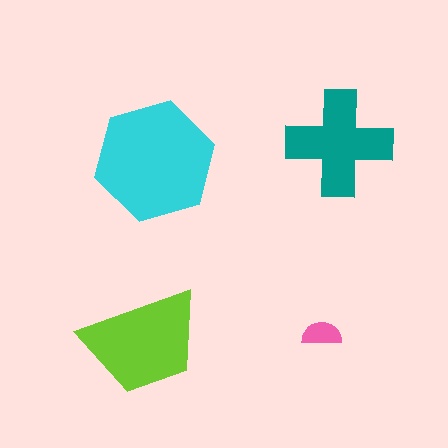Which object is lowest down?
The lime trapezoid is bottommost.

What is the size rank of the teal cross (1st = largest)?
3rd.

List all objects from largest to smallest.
The cyan hexagon, the lime trapezoid, the teal cross, the pink semicircle.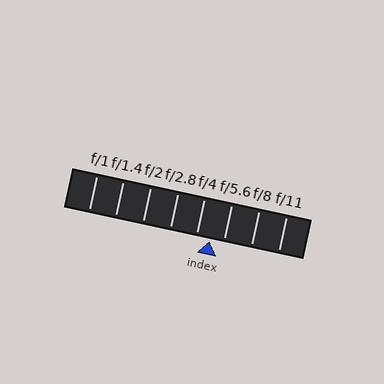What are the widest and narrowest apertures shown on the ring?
The widest aperture shown is f/1 and the narrowest is f/11.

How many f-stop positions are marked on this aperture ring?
There are 8 f-stop positions marked.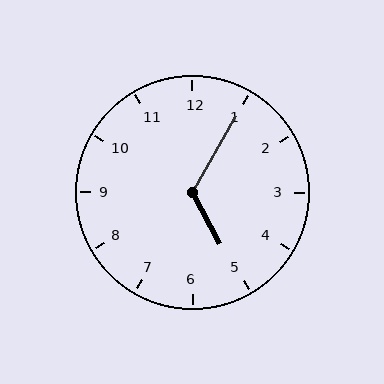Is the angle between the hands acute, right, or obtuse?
It is obtuse.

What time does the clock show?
5:05.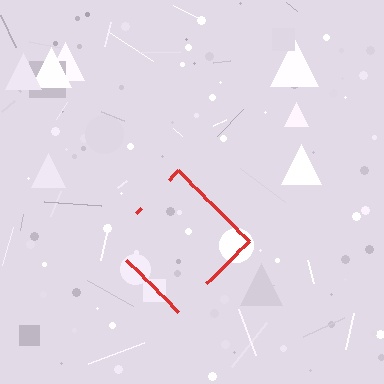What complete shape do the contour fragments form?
The contour fragments form a diamond.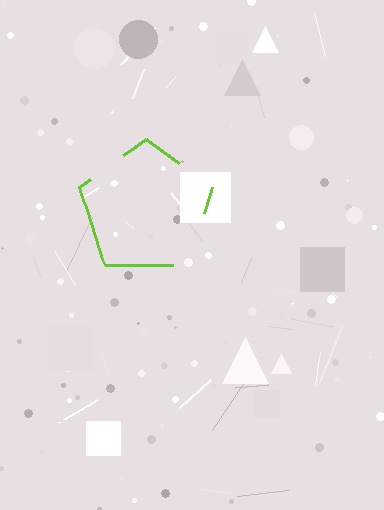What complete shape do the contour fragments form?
The contour fragments form a pentagon.